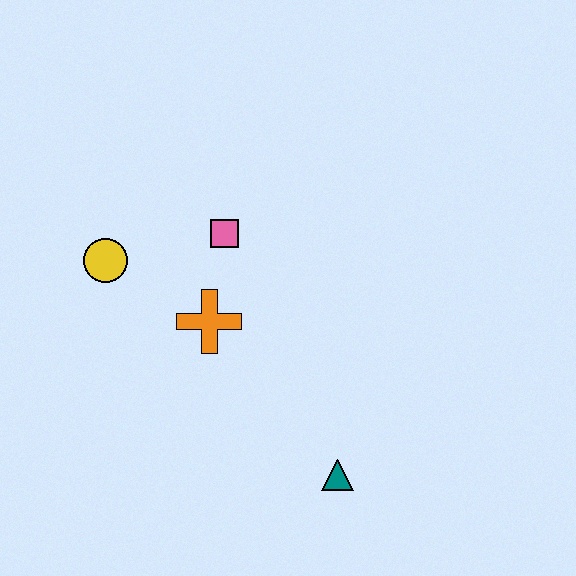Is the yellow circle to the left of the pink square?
Yes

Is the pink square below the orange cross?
No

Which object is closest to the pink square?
The orange cross is closest to the pink square.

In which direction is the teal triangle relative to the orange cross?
The teal triangle is below the orange cross.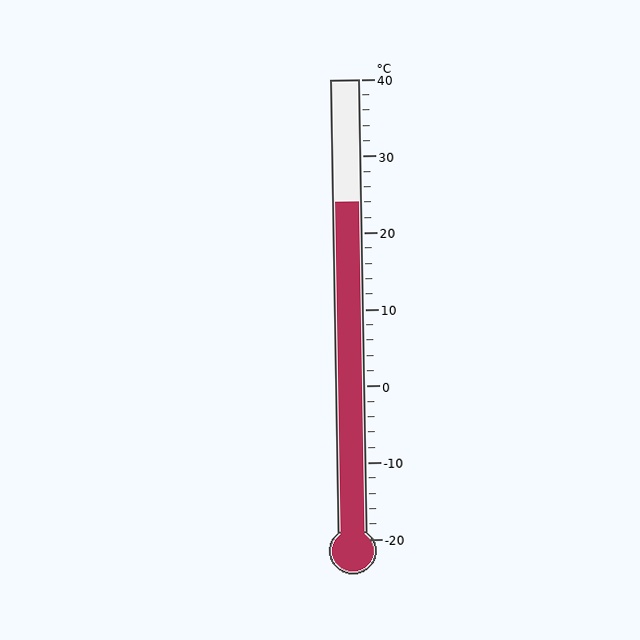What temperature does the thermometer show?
The thermometer shows approximately 24°C.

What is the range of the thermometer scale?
The thermometer scale ranges from -20°C to 40°C.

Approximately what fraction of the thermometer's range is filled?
The thermometer is filled to approximately 75% of its range.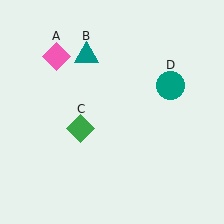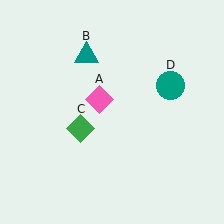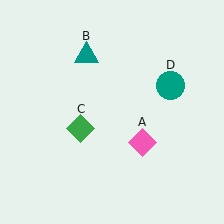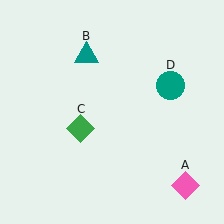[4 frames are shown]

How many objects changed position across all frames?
1 object changed position: pink diamond (object A).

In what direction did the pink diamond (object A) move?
The pink diamond (object A) moved down and to the right.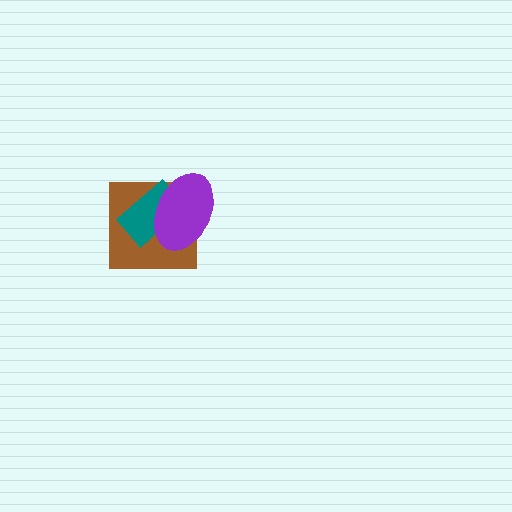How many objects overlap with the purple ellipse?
2 objects overlap with the purple ellipse.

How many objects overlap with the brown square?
2 objects overlap with the brown square.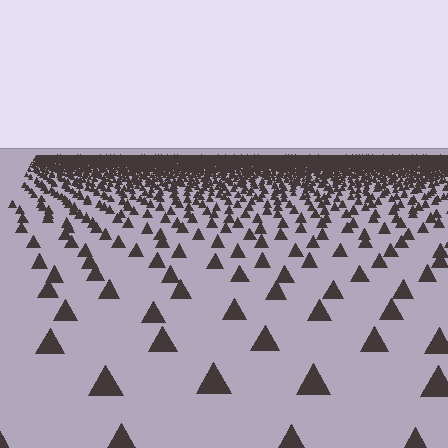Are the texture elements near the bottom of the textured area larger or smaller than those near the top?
Larger. Near the bottom, elements are closer to the viewer and appear at a bigger on-screen size.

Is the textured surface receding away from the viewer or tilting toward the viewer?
The surface is receding away from the viewer. Texture elements get smaller and denser toward the top.